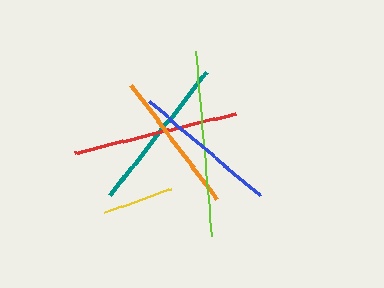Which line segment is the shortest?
The yellow line is the shortest at approximately 70 pixels.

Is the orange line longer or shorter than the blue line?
The blue line is longer than the orange line.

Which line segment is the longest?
The lime line is the longest at approximately 186 pixels.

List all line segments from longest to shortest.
From longest to shortest: lime, red, teal, blue, orange, yellow.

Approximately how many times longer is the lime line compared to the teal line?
The lime line is approximately 1.2 times the length of the teal line.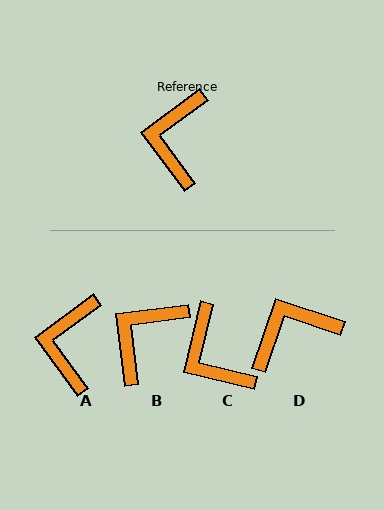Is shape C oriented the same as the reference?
No, it is off by about 40 degrees.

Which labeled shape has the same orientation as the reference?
A.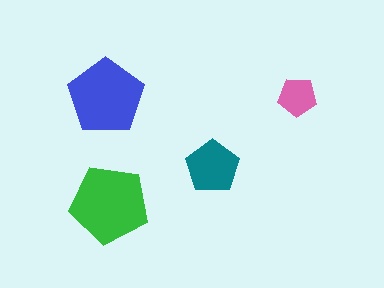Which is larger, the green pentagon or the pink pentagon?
The green one.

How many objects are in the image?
There are 4 objects in the image.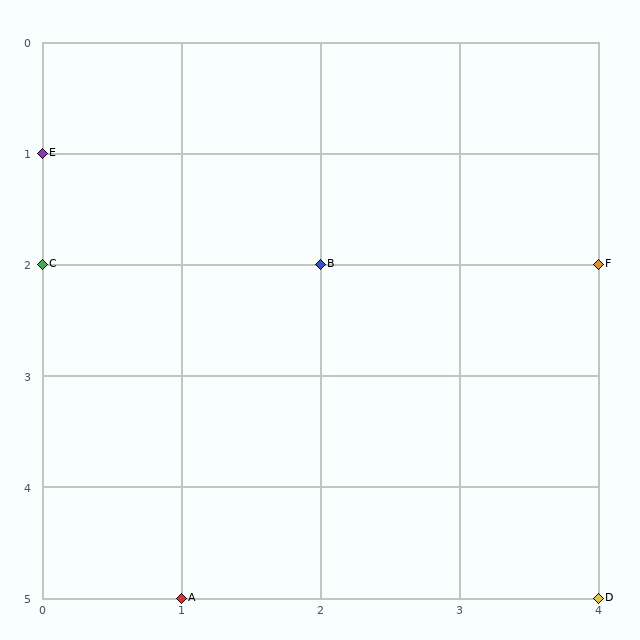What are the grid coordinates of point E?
Point E is at grid coordinates (0, 1).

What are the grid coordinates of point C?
Point C is at grid coordinates (0, 2).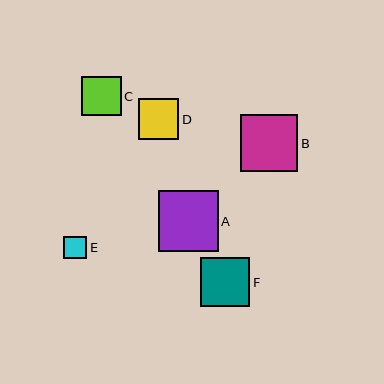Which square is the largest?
Square A is the largest with a size of approximately 60 pixels.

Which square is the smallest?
Square E is the smallest with a size of approximately 23 pixels.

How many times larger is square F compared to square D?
Square F is approximately 1.2 times the size of square D.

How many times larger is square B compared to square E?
Square B is approximately 2.5 times the size of square E.